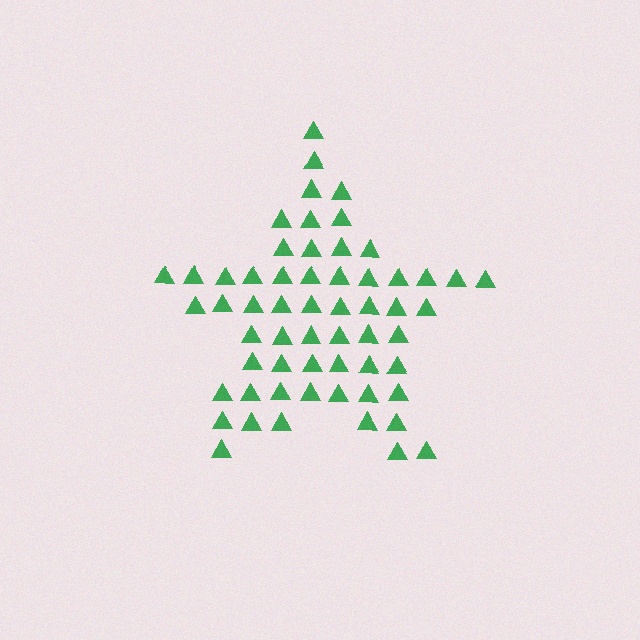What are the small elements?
The small elements are triangles.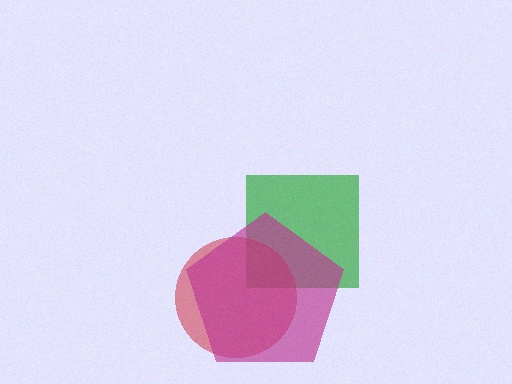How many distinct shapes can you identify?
There are 3 distinct shapes: a green square, a red circle, a magenta pentagon.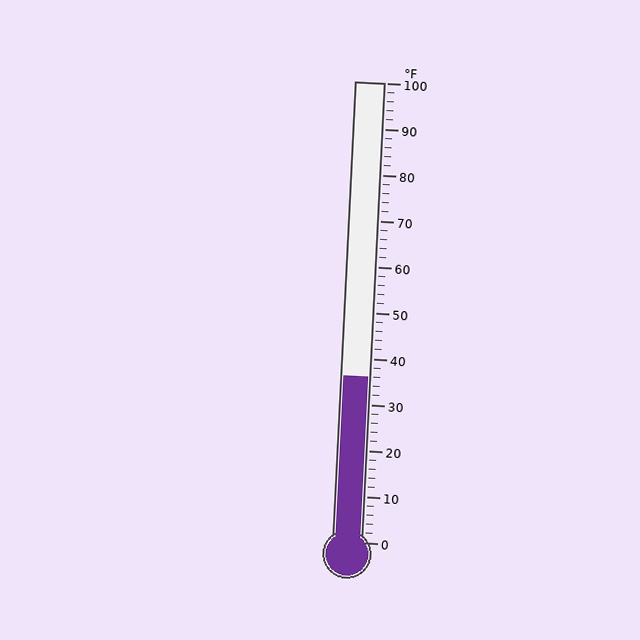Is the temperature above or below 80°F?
The temperature is below 80°F.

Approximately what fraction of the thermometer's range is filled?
The thermometer is filled to approximately 35% of its range.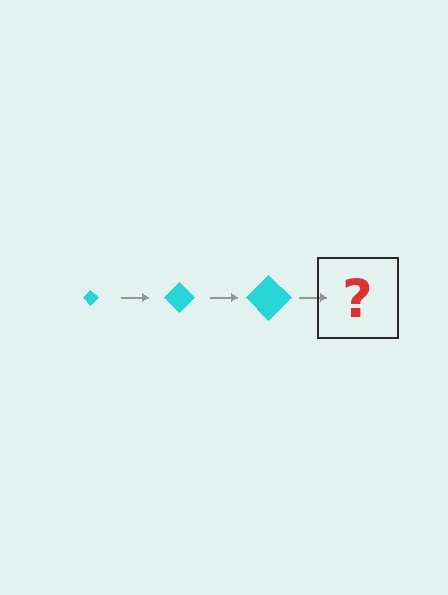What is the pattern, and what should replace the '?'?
The pattern is that the diamond gets progressively larger each step. The '?' should be a cyan diamond, larger than the previous one.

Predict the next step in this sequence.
The next step is a cyan diamond, larger than the previous one.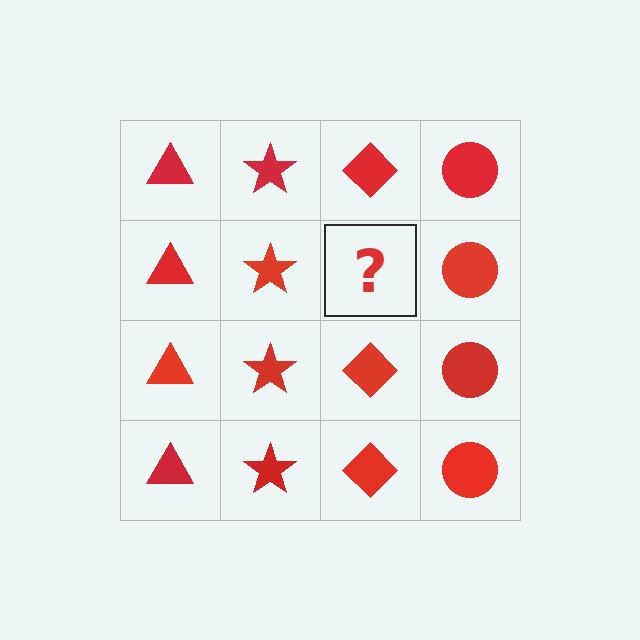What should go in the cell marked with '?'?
The missing cell should contain a red diamond.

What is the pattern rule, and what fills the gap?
The rule is that each column has a consistent shape. The gap should be filled with a red diamond.